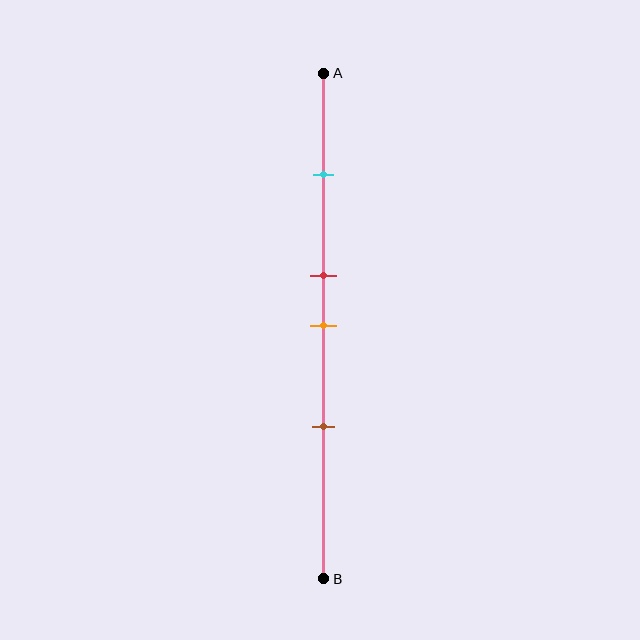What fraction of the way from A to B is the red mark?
The red mark is approximately 40% (0.4) of the way from A to B.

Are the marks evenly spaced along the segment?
No, the marks are not evenly spaced.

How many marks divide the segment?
There are 4 marks dividing the segment.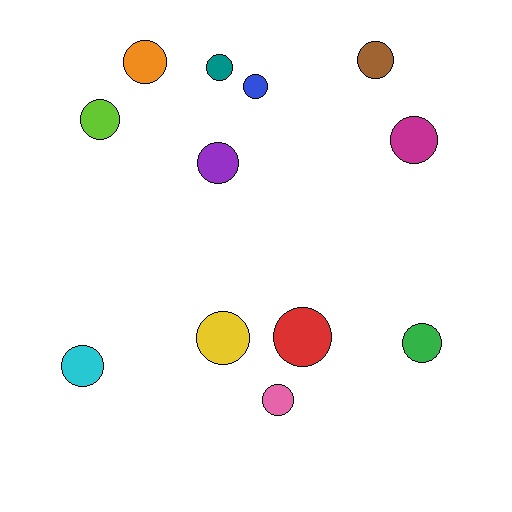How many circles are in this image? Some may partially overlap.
There are 12 circles.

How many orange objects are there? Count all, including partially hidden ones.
There is 1 orange object.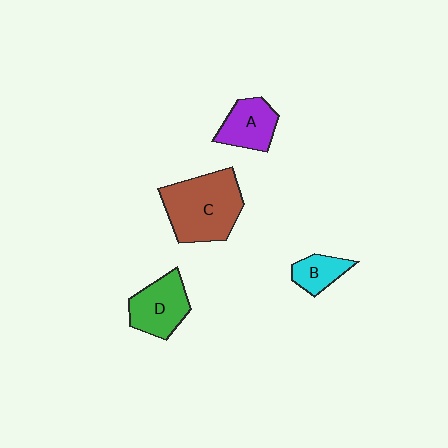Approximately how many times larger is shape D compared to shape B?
Approximately 1.7 times.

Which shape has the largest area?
Shape C (brown).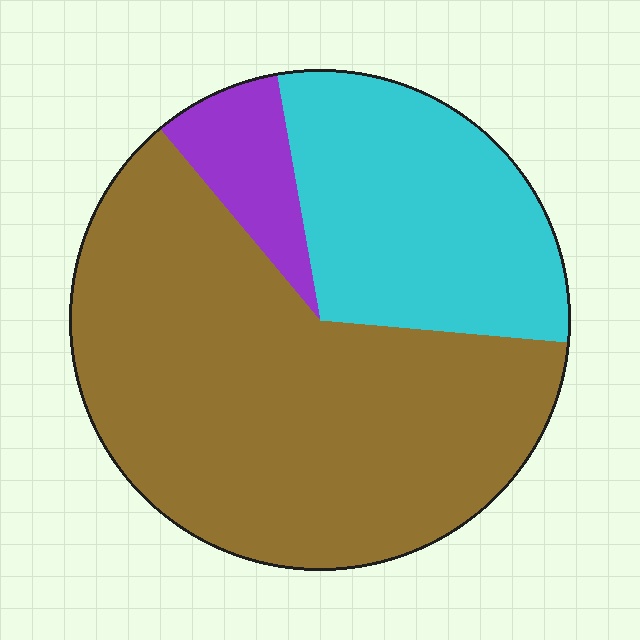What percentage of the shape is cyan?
Cyan covers 29% of the shape.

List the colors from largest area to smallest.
From largest to smallest: brown, cyan, purple.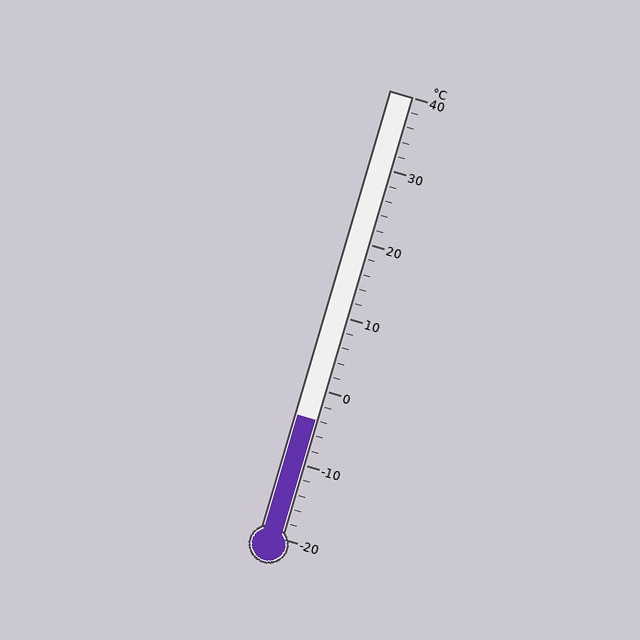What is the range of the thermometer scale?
The thermometer scale ranges from -20°C to 40°C.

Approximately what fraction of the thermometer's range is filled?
The thermometer is filled to approximately 25% of its range.